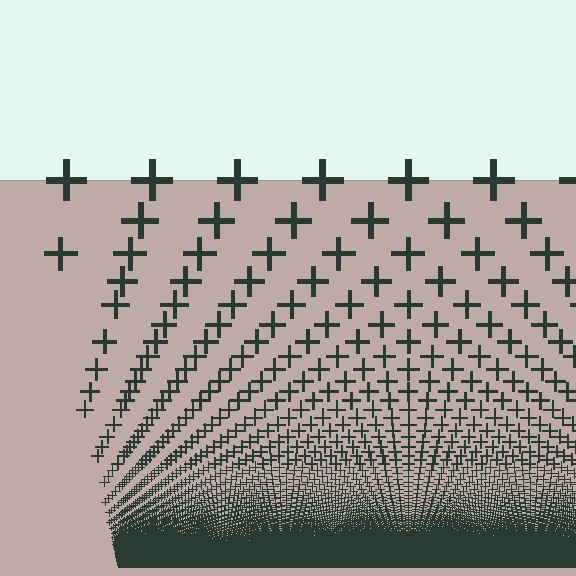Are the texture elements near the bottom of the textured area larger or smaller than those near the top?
Smaller. The gradient is inverted — elements near the bottom are smaller and denser.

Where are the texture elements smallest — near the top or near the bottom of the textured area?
Near the bottom.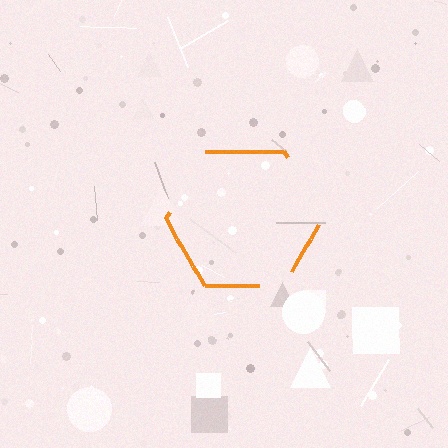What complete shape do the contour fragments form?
The contour fragments form a hexagon.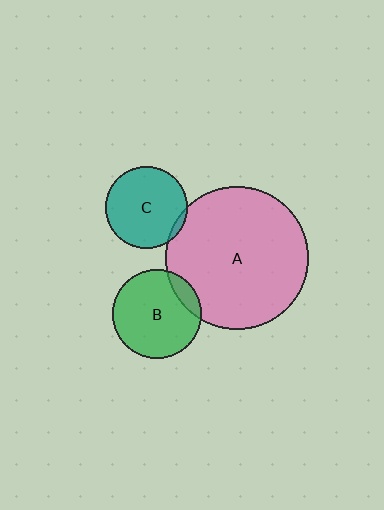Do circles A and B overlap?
Yes.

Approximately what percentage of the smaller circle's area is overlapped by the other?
Approximately 10%.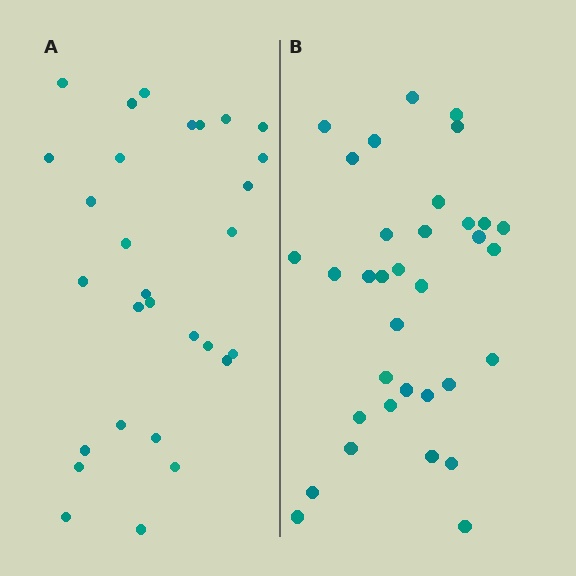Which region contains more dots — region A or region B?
Region B (the right region) has more dots.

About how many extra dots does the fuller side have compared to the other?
Region B has about 5 more dots than region A.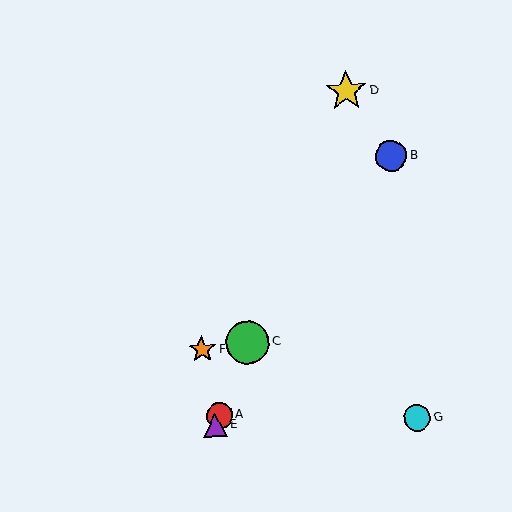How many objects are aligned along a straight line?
4 objects (A, C, D, E) are aligned along a straight line.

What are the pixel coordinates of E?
Object E is at (215, 426).